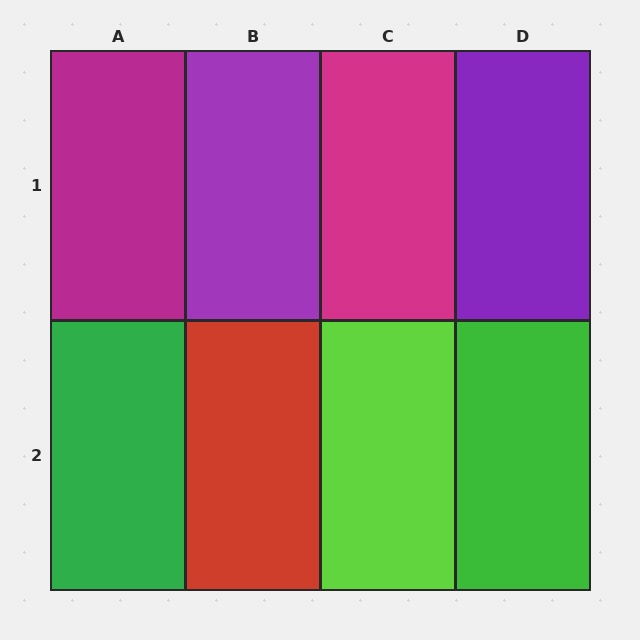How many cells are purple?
2 cells are purple.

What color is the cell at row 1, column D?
Purple.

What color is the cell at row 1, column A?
Magenta.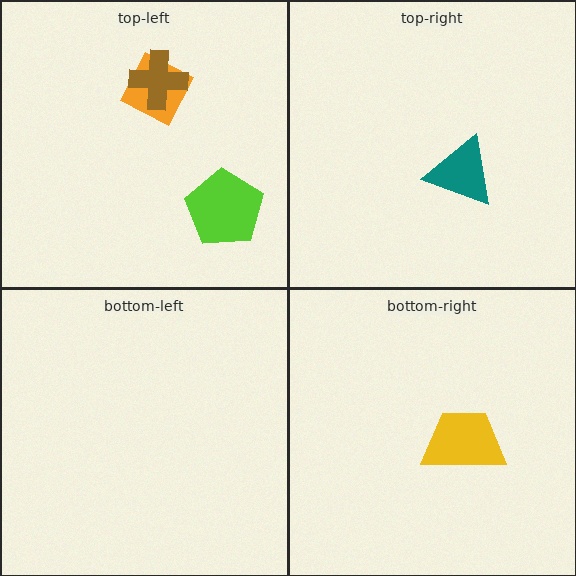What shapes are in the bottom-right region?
The yellow trapezoid.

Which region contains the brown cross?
The top-left region.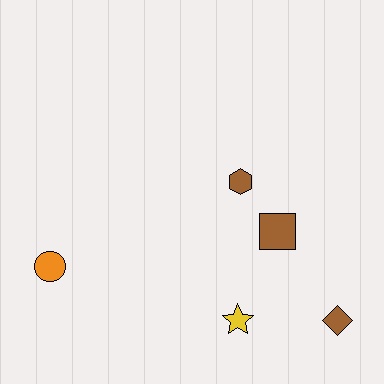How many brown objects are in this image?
There are 3 brown objects.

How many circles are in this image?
There is 1 circle.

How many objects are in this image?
There are 5 objects.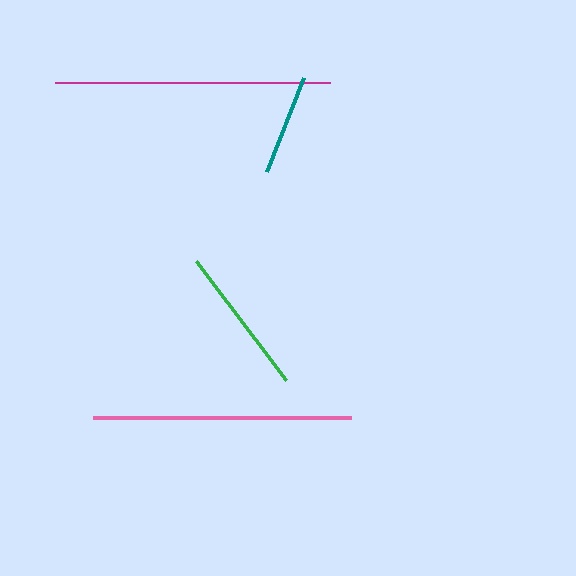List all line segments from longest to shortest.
From longest to shortest: magenta, pink, green, teal.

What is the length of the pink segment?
The pink segment is approximately 259 pixels long.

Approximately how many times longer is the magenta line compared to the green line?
The magenta line is approximately 1.8 times the length of the green line.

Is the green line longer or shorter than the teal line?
The green line is longer than the teal line.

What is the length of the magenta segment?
The magenta segment is approximately 274 pixels long.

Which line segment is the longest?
The magenta line is the longest at approximately 274 pixels.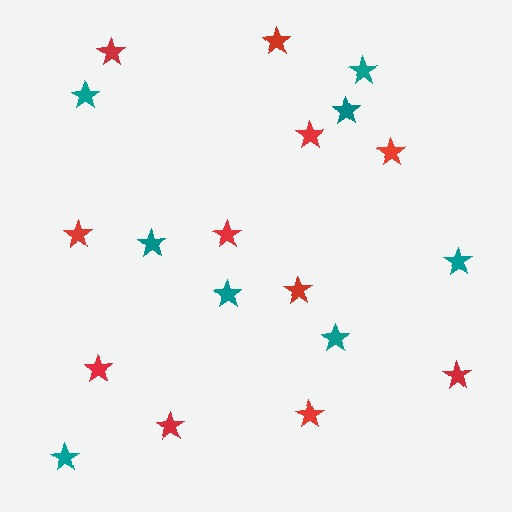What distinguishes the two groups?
There are 2 groups: one group of red stars (11) and one group of teal stars (8).